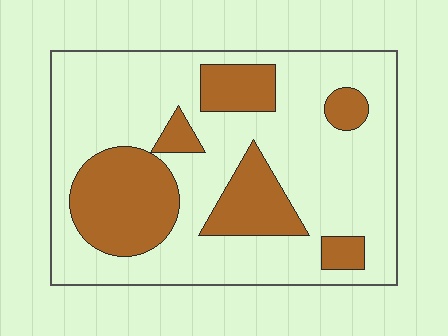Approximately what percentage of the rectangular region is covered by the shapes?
Approximately 30%.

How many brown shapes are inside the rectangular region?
6.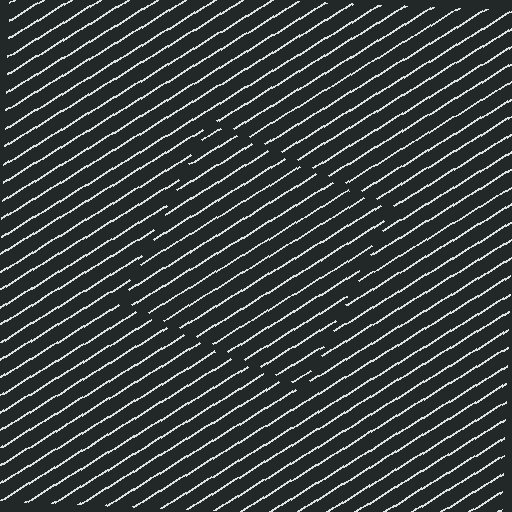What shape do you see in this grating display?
An illusory square. The interior of the shape contains the same grating, shifted by half a period — the contour is defined by the phase discontinuity where line-ends from the inner and outer gratings abut.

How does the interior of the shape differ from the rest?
The interior of the shape contains the same grating, shifted by half a period — the contour is defined by the phase discontinuity where line-ends from the inner and outer gratings abut.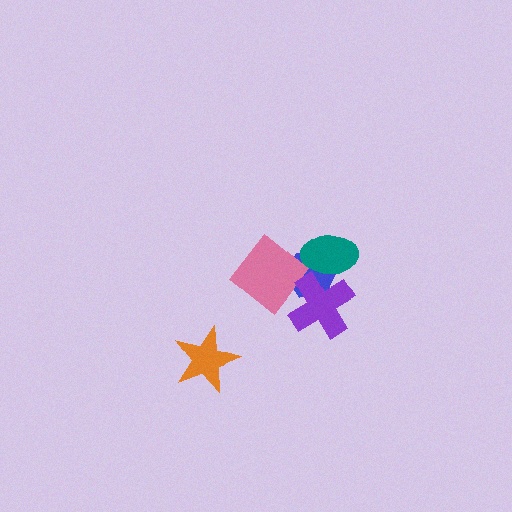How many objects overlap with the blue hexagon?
3 objects overlap with the blue hexagon.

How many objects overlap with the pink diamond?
2 objects overlap with the pink diamond.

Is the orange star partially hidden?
No, no other shape covers it.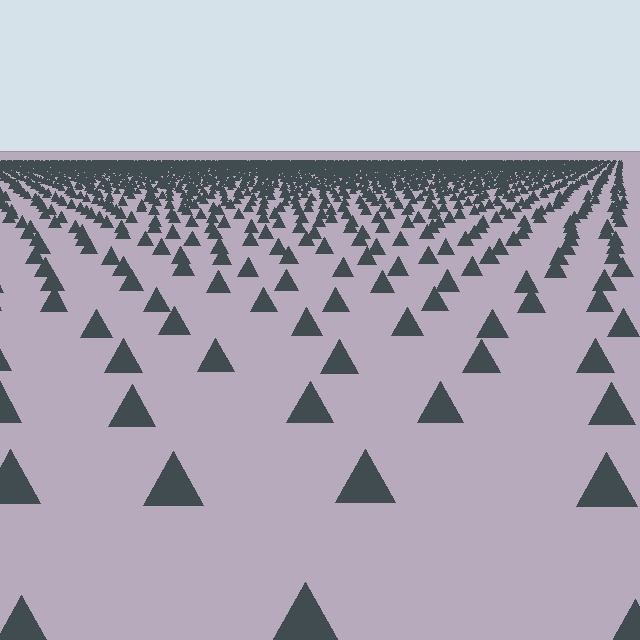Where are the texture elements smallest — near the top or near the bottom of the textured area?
Near the top.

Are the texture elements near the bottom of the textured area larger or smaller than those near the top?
Larger. Near the bottom, elements are closer to the viewer and appear at a bigger on-screen size.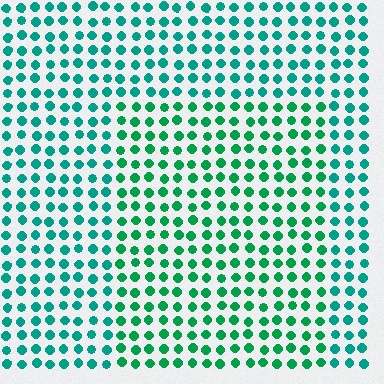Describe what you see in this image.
The image is filled with small teal elements in a uniform arrangement. A rectangle-shaped region is visible where the elements are tinted to a slightly different hue, forming a subtle color boundary.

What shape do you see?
I see a rectangle.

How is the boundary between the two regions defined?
The boundary is defined purely by a slight shift in hue (about 24 degrees). Spacing, size, and orientation are identical on both sides.